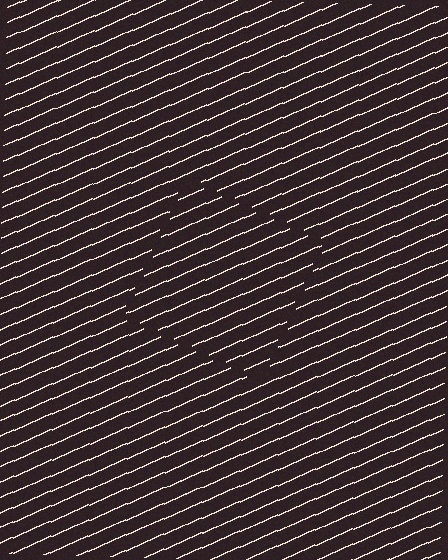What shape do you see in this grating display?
An illusory square. The interior of the shape contains the same grating, shifted by half a period — the contour is defined by the phase discontinuity where line-ends from the inner and outer gratings abut.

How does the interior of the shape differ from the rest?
The interior of the shape contains the same grating, shifted by half a period — the contour is defined by the phase discontinuity where line-ends from the inner and outer gratings abut.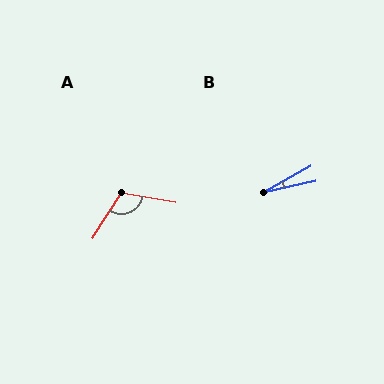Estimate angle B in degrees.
Approximately 17 degrees.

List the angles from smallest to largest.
B (17°), A (113°).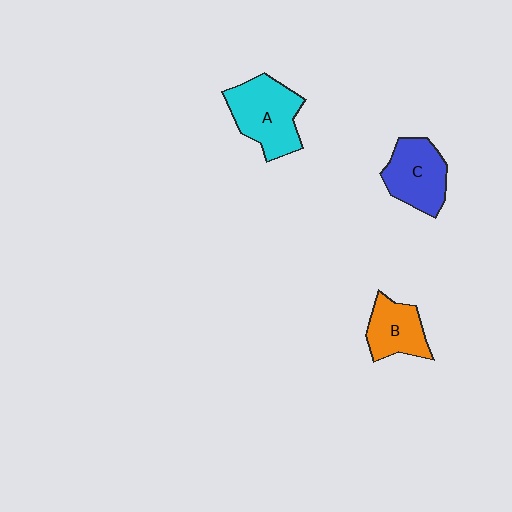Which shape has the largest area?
Shape A (cyan).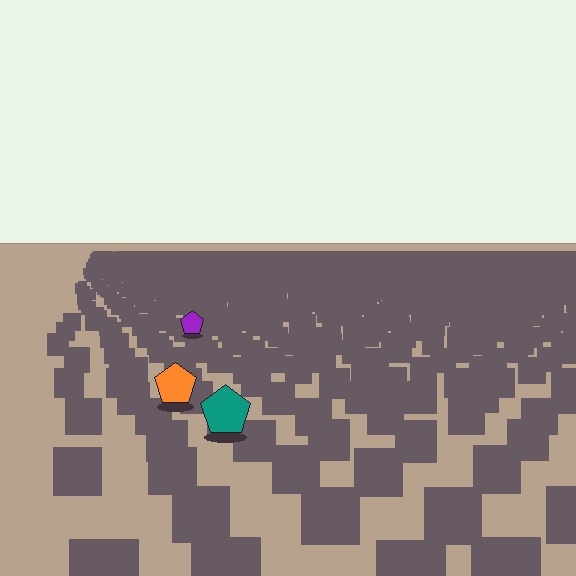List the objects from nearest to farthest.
From nearest to farthest: the teal pentagon, the orange pentagon, the purple pentagon.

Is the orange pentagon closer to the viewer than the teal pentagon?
No. The teal pentagon is closer — you can tell from the texture gradient: the ground texture is coarser near it.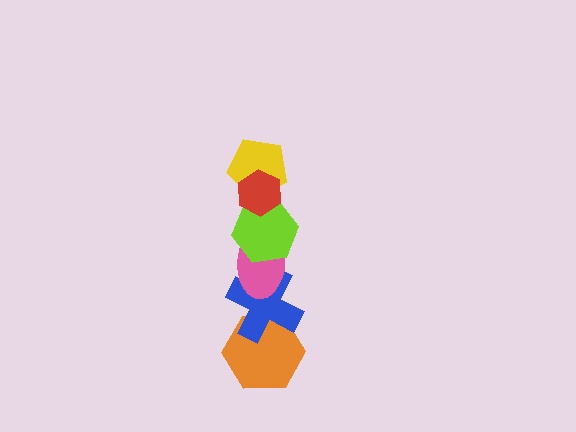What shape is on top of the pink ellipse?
The lime hexagon is on top of the pink ellipse.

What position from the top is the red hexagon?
The red hexagon is 1st from the top.